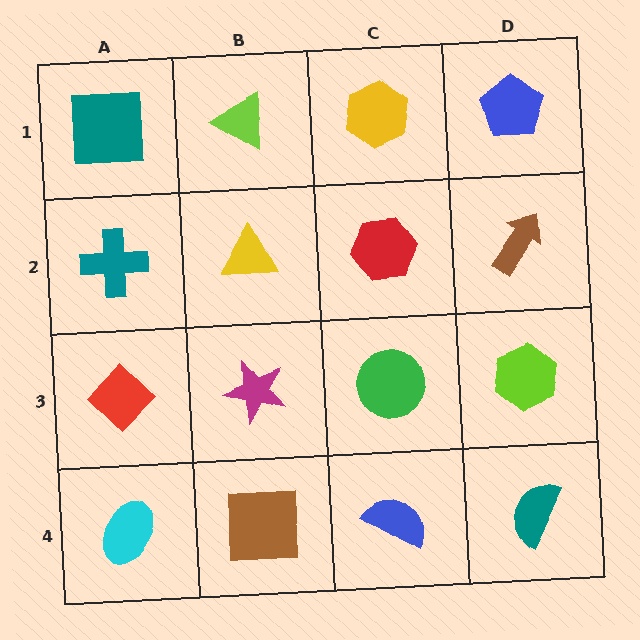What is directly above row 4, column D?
A lime hexagon.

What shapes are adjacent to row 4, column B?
A magenta star (row 3, column B), a cyan ellipse (row 4, column A), a blue semicircle (row 4, column C).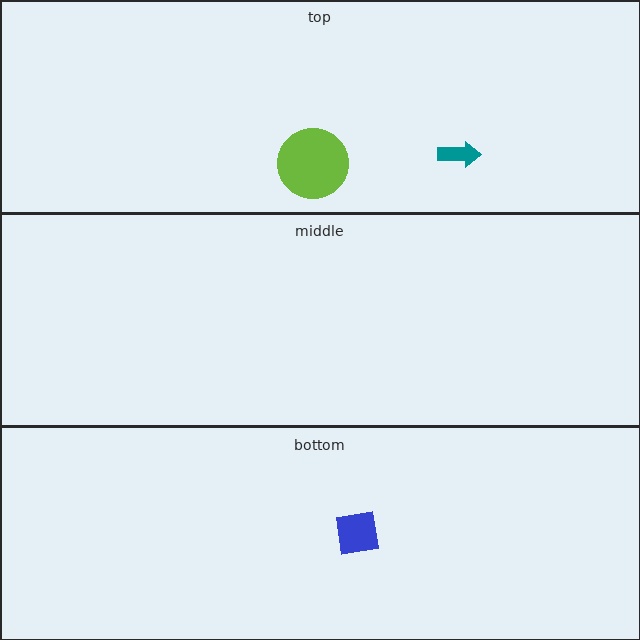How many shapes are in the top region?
2.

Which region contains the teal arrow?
The top region.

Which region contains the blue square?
The bottom region.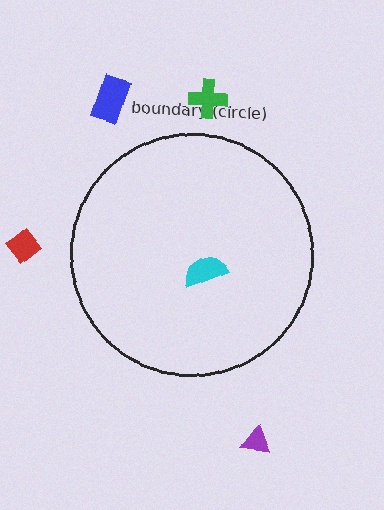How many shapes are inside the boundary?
1 inside, 4 outside.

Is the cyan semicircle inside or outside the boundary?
Inside.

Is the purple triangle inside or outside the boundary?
Outside.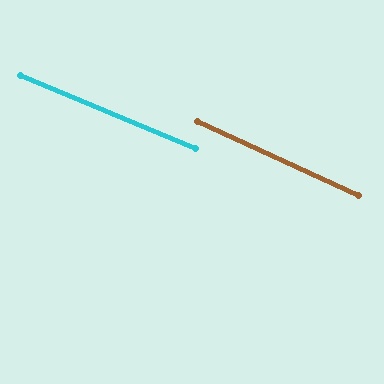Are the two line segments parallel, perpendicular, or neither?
Parallel — their directions differ by only 1.8°.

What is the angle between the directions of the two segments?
Approximately 2 degrees.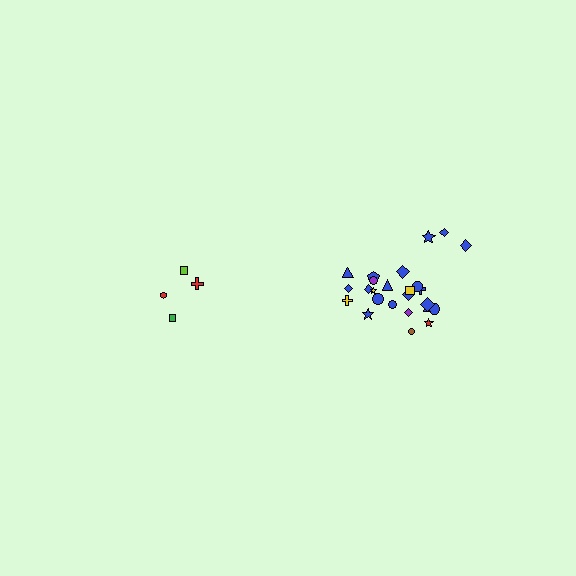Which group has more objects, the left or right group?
The right group.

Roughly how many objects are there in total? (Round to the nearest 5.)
Roughly 30 objects in total.